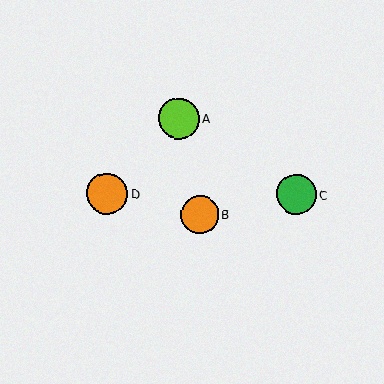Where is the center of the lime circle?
The center of the lime circle is at (179, 119).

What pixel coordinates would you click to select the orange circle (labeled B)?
Click at (200, 215) to select the orange circle B.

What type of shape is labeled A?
Shape A is a lime circle.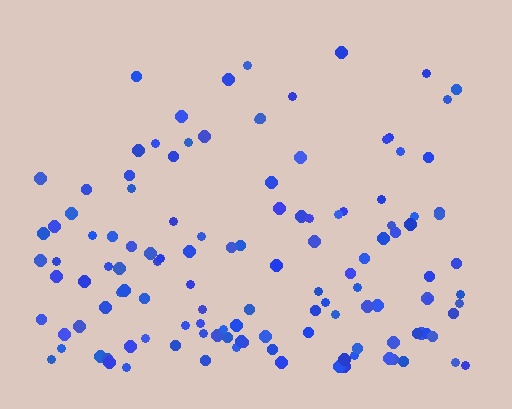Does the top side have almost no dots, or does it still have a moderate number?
Still a moderate number, just noticeably fewer than the bottom.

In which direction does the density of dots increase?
From top to bottom, with the bottom side densest.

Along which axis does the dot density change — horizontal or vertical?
Vertical.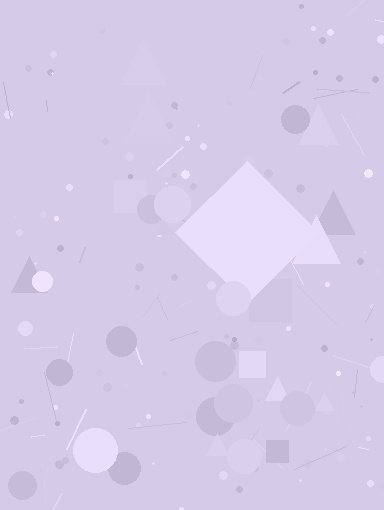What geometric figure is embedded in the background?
A diamond is embedded in the background.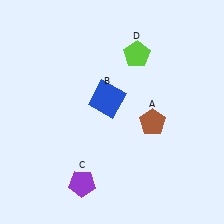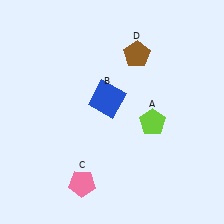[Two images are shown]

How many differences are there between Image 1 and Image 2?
There are 3 differences between the two images.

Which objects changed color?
A changed from brown to lime. C changed from purple to pink. D changed from lime to brown.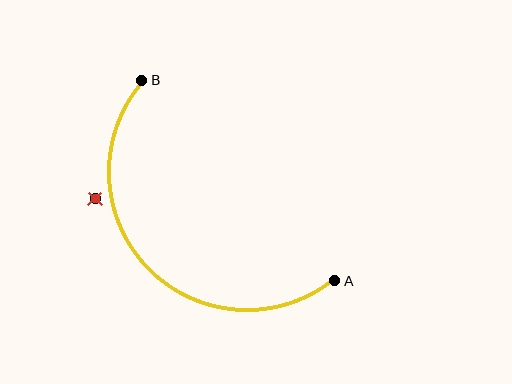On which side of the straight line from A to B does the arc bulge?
The arc bulges below and to the left of the straight line connecting A and B.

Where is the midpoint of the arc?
The arc midpoint is the point on the curve farthest from the straight line joining A and B. It sits below and to the left of that line.